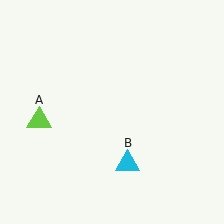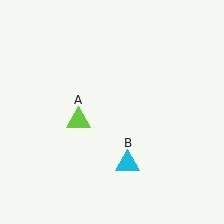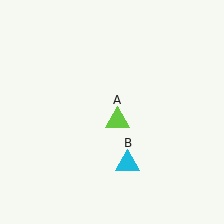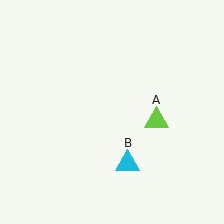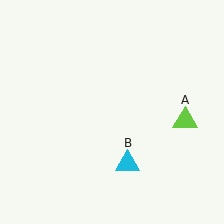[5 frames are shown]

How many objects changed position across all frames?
1 object changed position: lime triangle (object A).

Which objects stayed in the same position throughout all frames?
Cyan triangle (object B) remained stationary.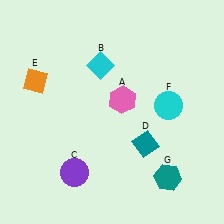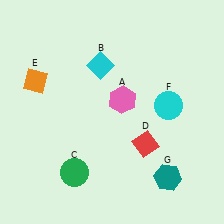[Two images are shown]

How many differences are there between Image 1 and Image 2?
There are 2 differences between the two images.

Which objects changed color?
C changed from purple to green. D changed from teal to red.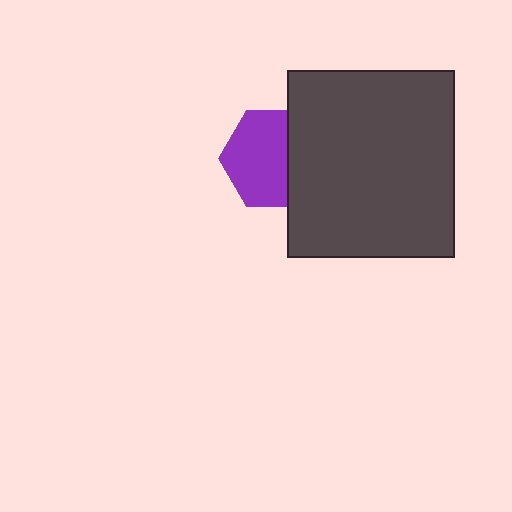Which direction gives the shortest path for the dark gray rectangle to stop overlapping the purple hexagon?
Moving right gives the shortest separation.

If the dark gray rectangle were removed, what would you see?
You would see the complete purple hexagon.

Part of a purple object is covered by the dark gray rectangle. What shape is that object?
It is a hexagon.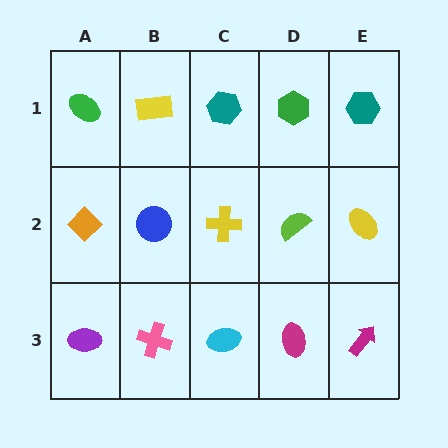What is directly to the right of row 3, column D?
A magenta arrow.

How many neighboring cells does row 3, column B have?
3.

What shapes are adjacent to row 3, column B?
A blue circle (row 2, column B), a purple ellipse (row 3, column A), a cyan ellipse (row 3, column C).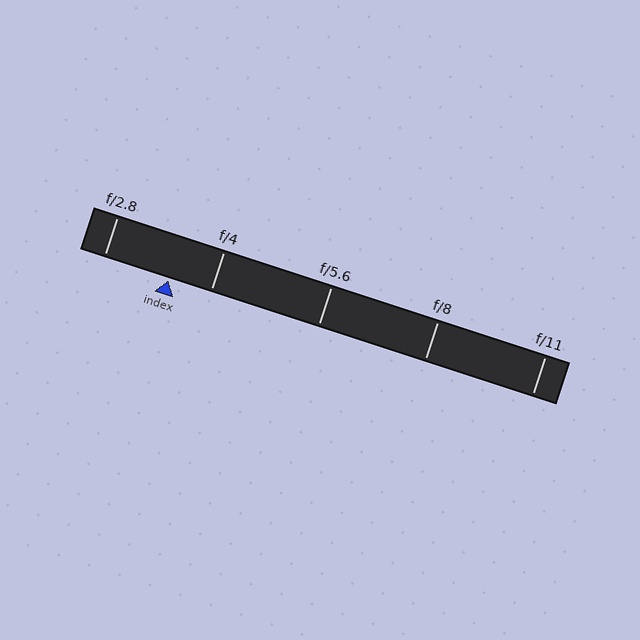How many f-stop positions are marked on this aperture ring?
There are 5 f-stop positions marked.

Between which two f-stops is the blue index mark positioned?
The index mark is between f/2.8 and f/4.